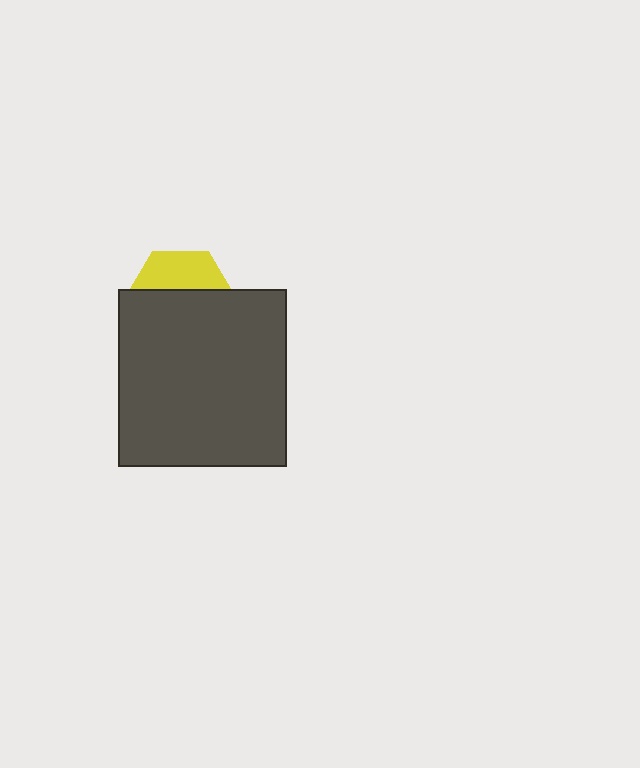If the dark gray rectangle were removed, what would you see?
You would see the complete yellow hexagon.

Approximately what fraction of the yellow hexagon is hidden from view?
Roughly 64% of the yellow hexagon is hidden behind the dark gray rectangle.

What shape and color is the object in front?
The object in front is a dark gray rectangle.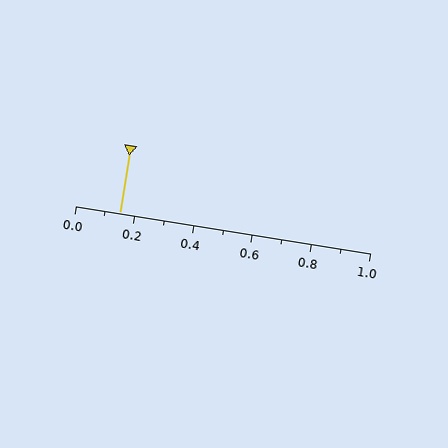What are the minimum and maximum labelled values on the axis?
The axis runs from 0.0 to 1.0.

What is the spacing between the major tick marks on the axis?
The major ticks are spaced 0.2 apart.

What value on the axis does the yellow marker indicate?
The marker indicates approximately 0.15.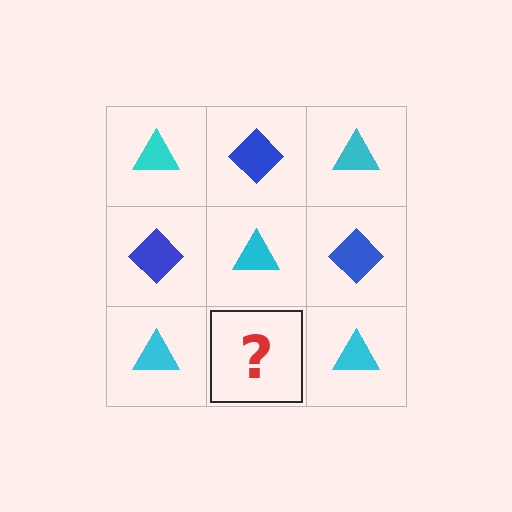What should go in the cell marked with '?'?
The missing cell should contain a blue diamond.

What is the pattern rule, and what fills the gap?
The rule is that it alternates cyan triangle and blue diamond in a checkerboard pattern. The gap should be filled with a blue diamond.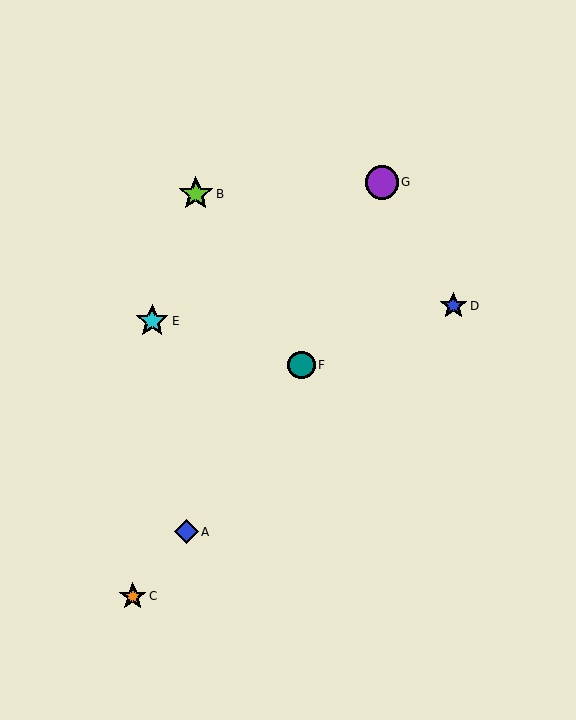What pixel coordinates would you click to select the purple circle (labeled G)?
Click at (382, 182) to select the purple circle G.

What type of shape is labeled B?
Shape B is a lime star.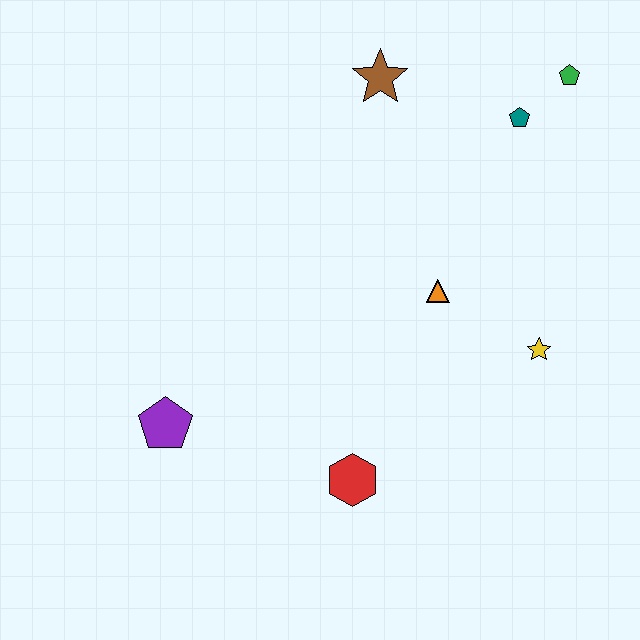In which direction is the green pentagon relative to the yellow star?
The green pentagon is above the yellow star.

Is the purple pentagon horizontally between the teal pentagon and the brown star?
No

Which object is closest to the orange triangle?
The yellow star is closest to the orange triangle.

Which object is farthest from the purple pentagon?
The green pentagon is farthest from the purple pentagon.